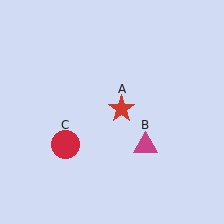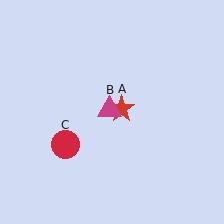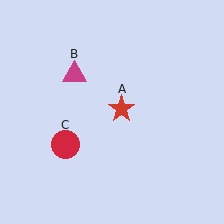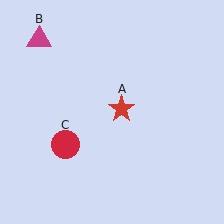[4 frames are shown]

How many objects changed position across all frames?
1 object changed position: magenta triangle (object B).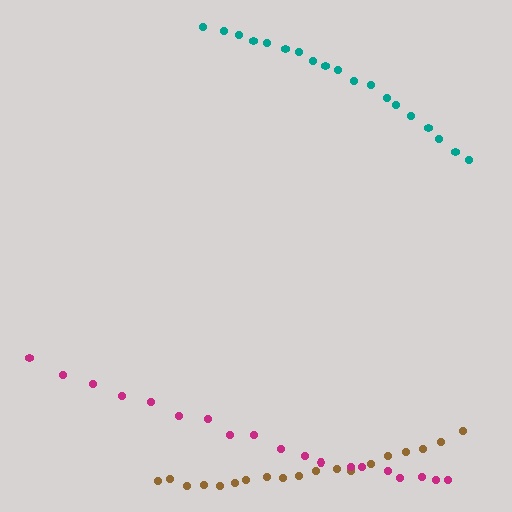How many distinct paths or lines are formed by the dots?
There are 3 distinct paths.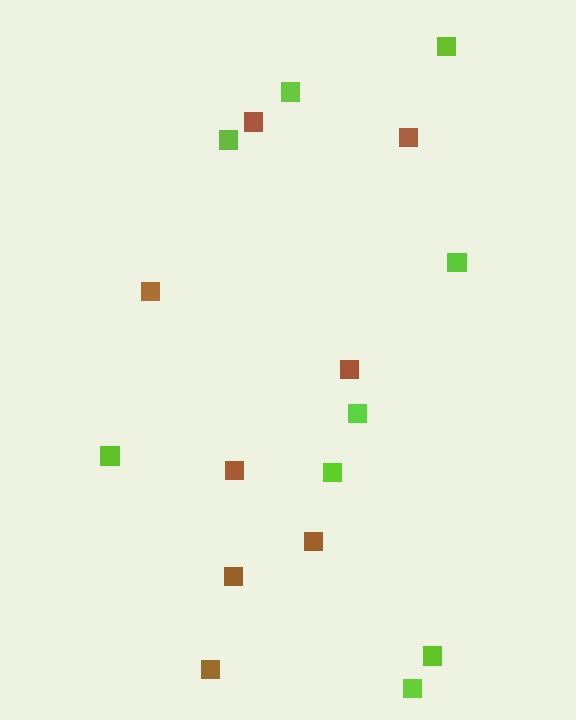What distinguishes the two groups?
There are 2 groups: one group of brown squares (8) and one group of lime squares (9).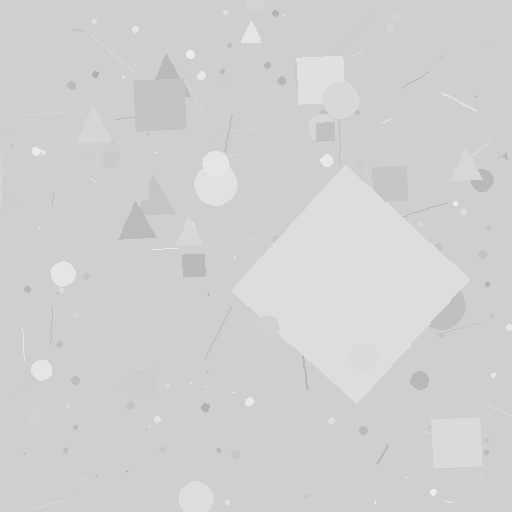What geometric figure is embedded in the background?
A diamond is embedded in the background.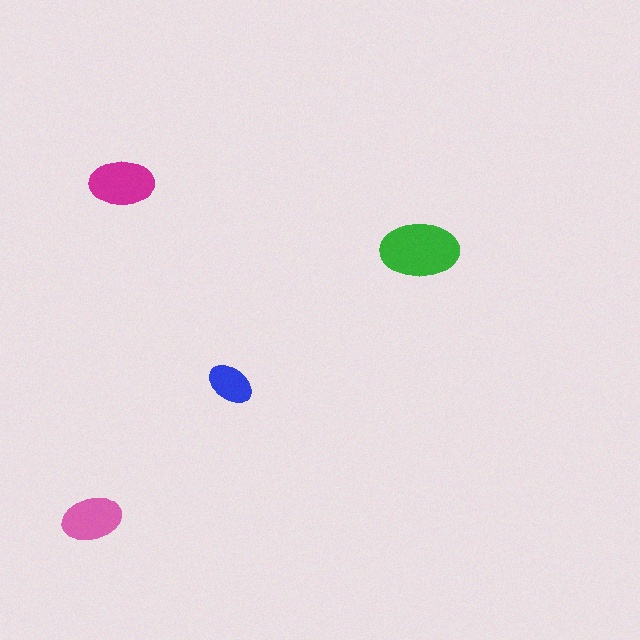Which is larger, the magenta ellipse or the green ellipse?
The green one.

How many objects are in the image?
There are 4 objects in the image.